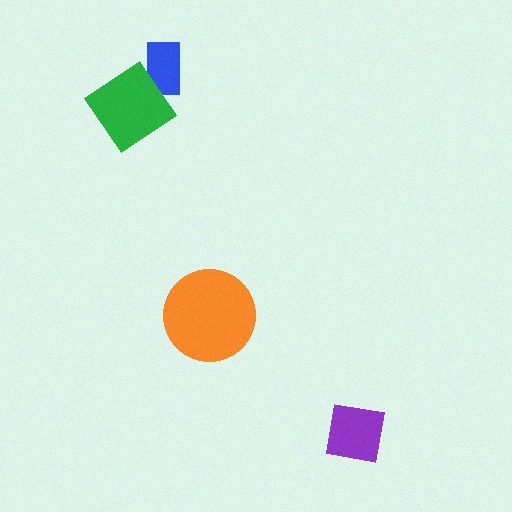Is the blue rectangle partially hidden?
Yes, it is partially covered by another shape.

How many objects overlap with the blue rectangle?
1 object overlaps with the blue rectangle.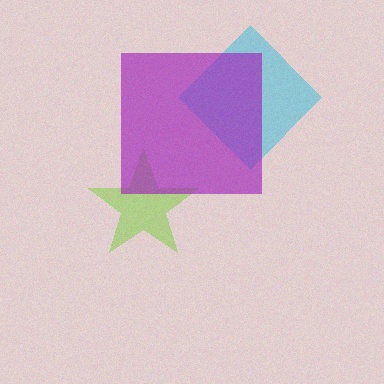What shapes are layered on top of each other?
The layered shapes are: a lime star, a cyan diamond, a purple square.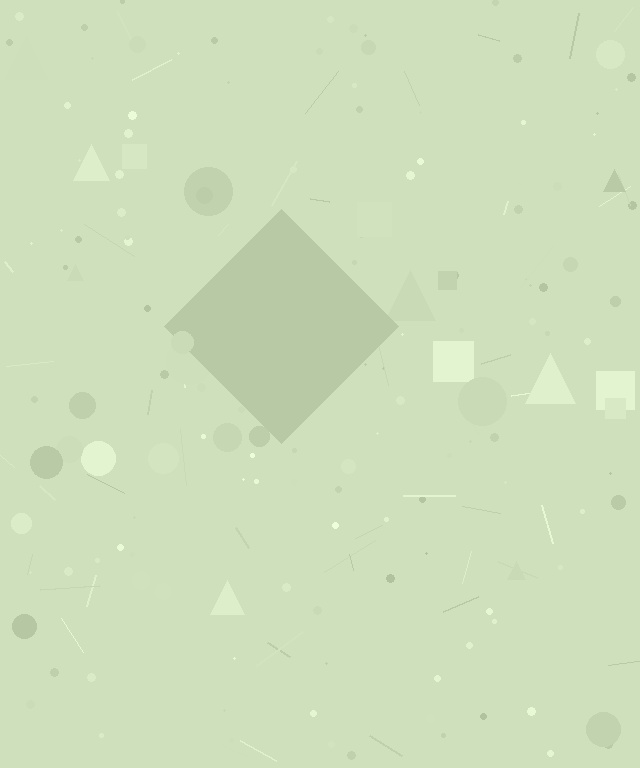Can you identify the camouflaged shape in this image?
The camouflaged shape is a diamond.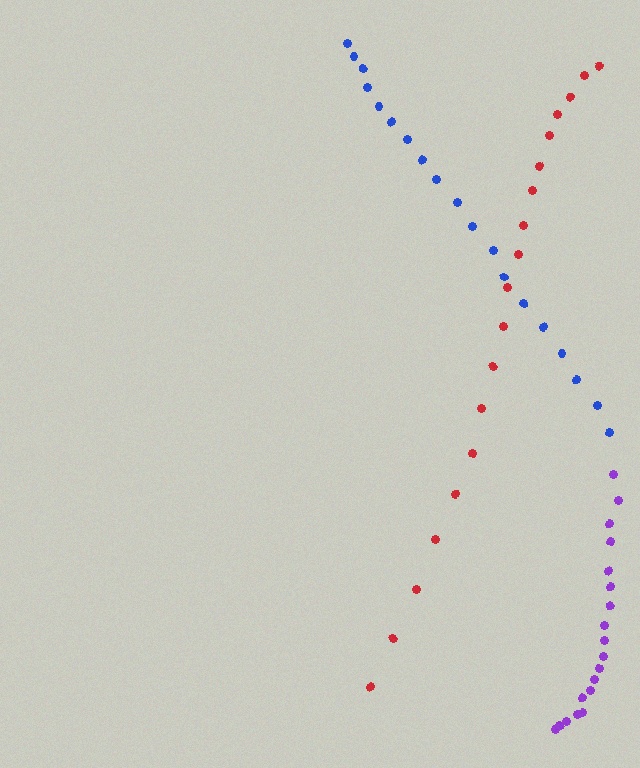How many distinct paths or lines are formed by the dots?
There are 3 distinct paths.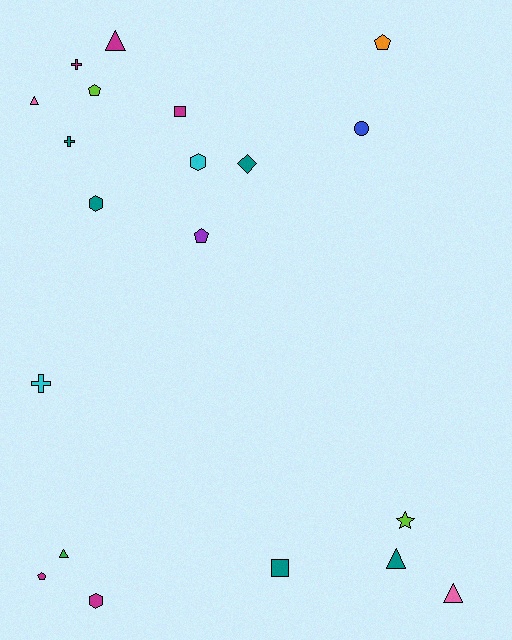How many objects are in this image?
There are 20 objects.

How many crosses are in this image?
There are 3 crosses.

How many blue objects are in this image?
There is 1 blue object.